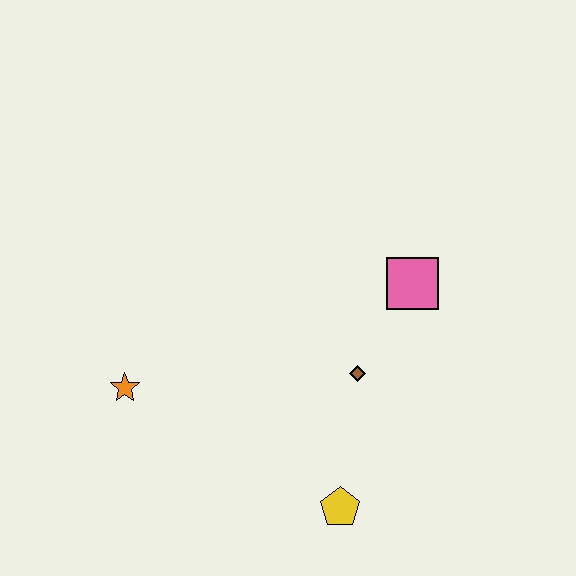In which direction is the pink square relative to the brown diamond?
The pink square is above the brown diamond.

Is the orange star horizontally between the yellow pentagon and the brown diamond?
No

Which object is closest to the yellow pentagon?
The brown diamond is closest to the yellow pentagon.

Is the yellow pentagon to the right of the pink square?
No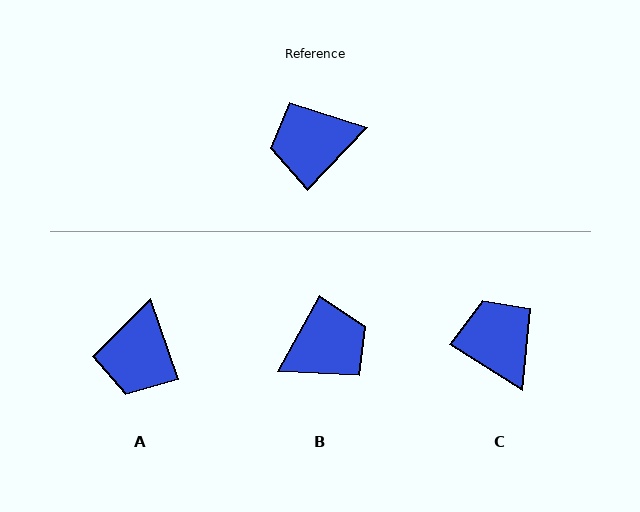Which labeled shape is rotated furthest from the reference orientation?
B, about 165 degrees away.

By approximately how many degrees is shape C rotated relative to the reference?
Approximately 78 degrees clockwise.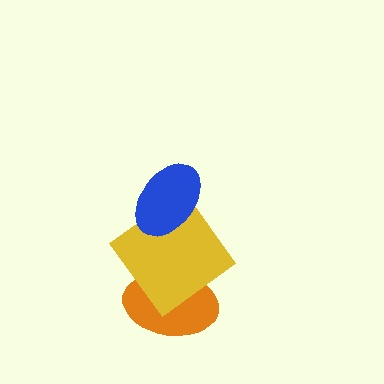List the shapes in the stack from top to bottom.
From top to bottom: the blue ellipse, the yellow diamond, the orange ellipse.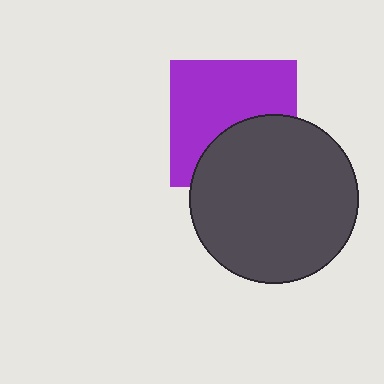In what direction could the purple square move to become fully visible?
The purple square could move up. That would shift it out from behind the dark gray circle entirely.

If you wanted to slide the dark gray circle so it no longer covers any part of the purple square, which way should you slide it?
Slide it down — that is the most direct way to separate the two shapes.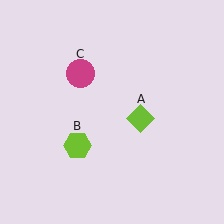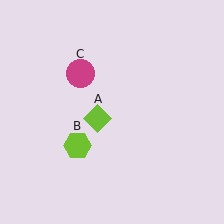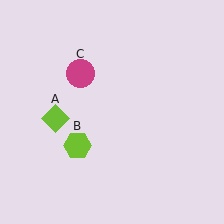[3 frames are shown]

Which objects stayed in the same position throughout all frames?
Lime hexagon (object B) and magenta circle (object C) remained stationary.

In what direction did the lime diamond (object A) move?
The lime diamond (object A) moved left.